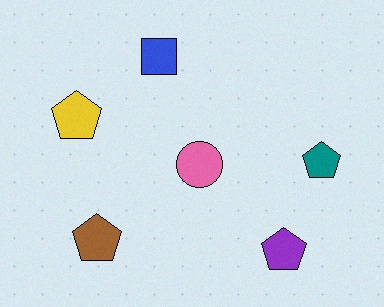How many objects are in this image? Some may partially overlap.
There are 6 objects.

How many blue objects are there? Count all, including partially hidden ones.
There is 1 blue object.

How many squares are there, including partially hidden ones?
There is 1 square.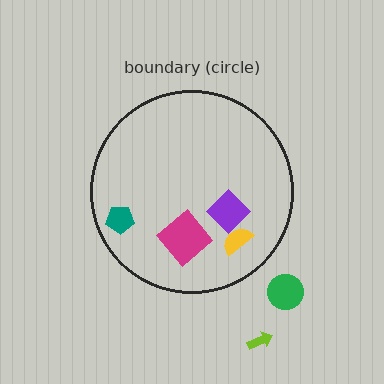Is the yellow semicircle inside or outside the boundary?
Inside.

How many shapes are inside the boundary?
4 inside, 2 outside.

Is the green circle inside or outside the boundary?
Outside.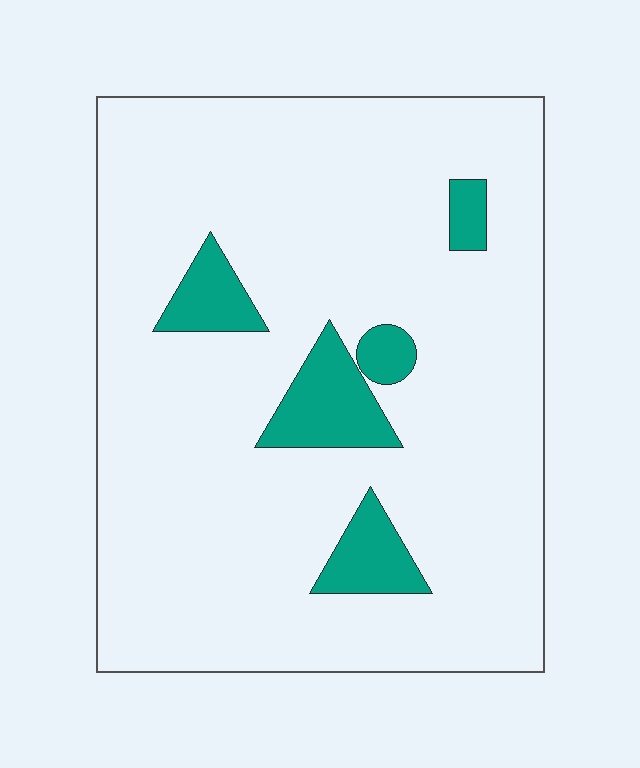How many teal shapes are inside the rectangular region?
5.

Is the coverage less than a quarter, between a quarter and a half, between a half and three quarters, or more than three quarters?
Less than a quarter.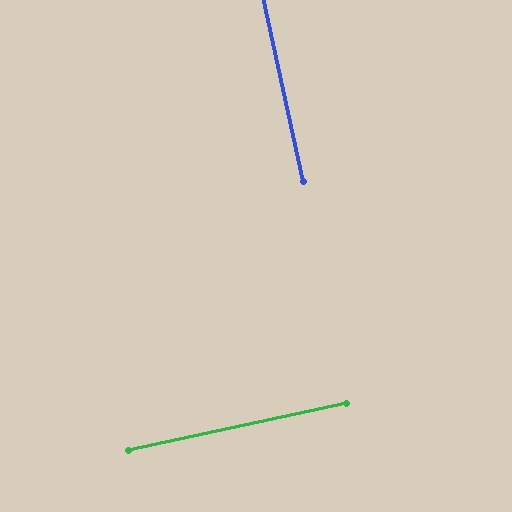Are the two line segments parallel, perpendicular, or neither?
Perpendicular — they meet at approximately 90°.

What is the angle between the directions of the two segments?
Approximately 90 degrees.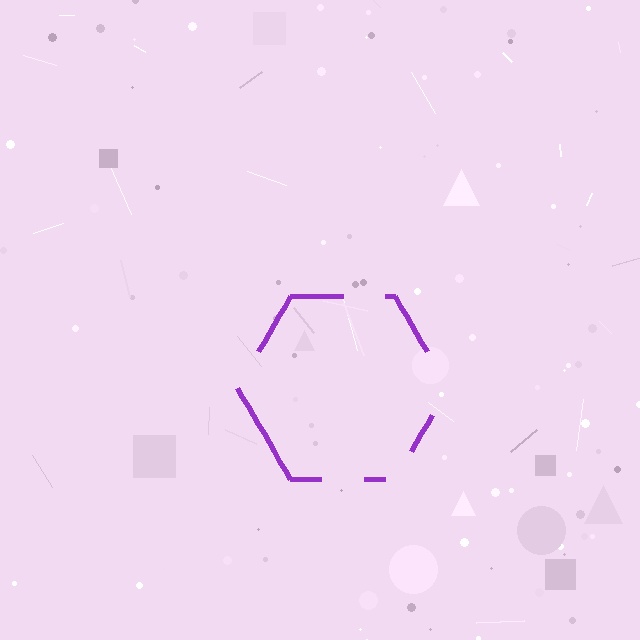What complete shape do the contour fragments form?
The contour fragments form a hexagon.